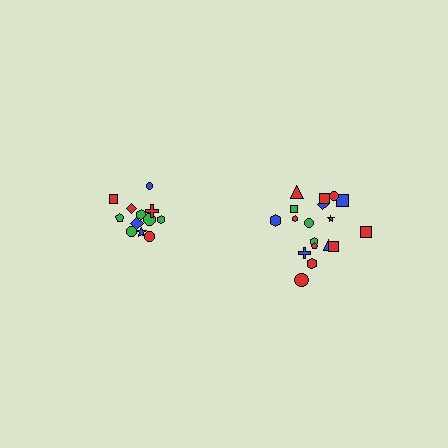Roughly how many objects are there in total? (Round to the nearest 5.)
Roughly 30 objects in total.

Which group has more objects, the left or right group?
The right group.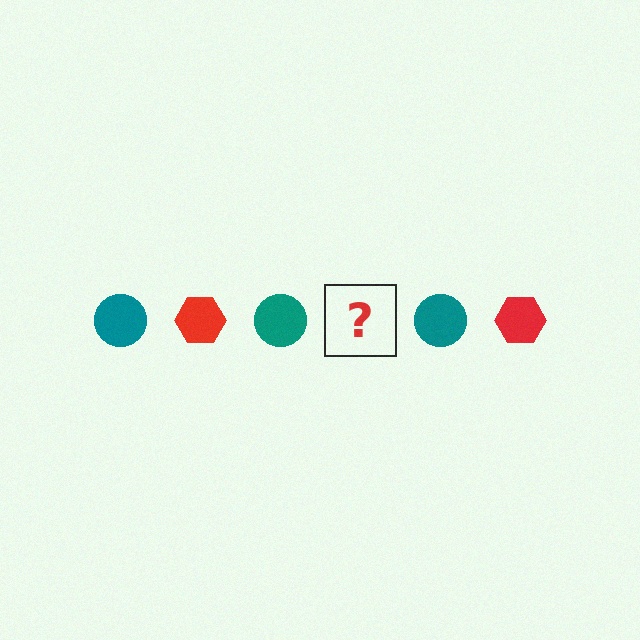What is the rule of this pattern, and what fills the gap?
The rule is that the pattern alternates between teal circle and red hexagon. The gap should be filled with a red hexagon.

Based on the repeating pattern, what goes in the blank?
The blank should be a red hexagon.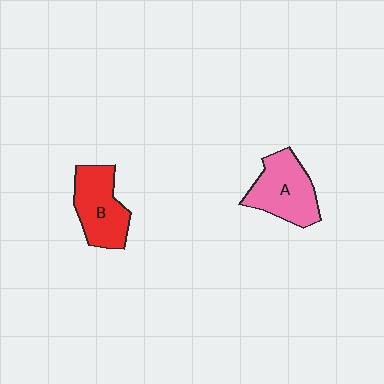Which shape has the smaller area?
Shape B (red).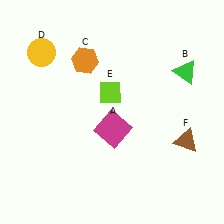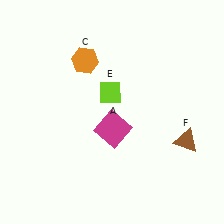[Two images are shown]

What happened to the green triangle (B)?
The green triangle (B) was removed in Image 2. It was in the top-right area of Image 1.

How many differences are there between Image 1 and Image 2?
There are 2 differences between the two images.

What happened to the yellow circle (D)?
The yellow circle (D) was removed in Image 2. It was in the top-left area of Image 1.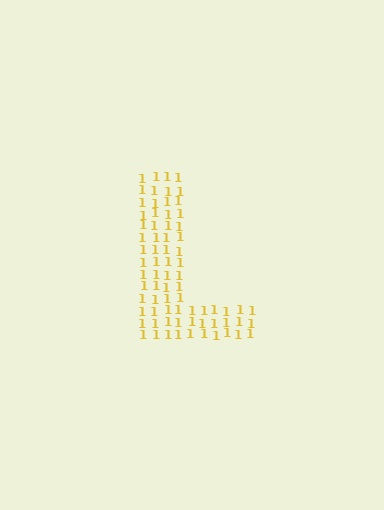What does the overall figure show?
The overall figure shows the letter L.